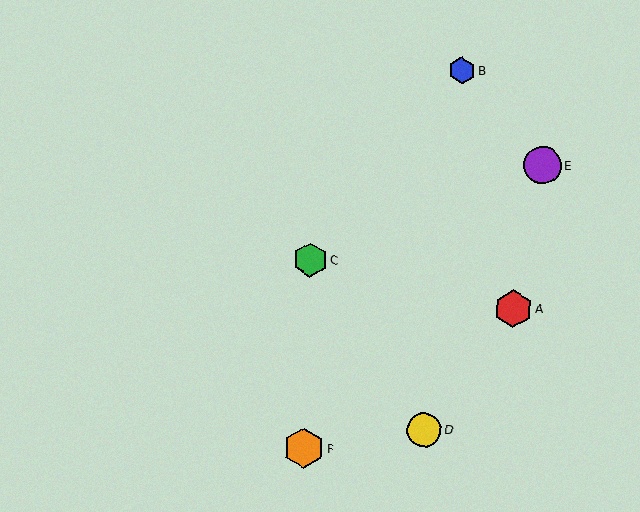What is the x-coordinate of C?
Object C is at x≈310.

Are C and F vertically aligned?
Yes, both are at x≈310.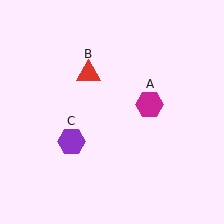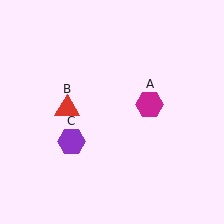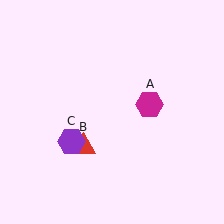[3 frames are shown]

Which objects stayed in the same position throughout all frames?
Magenta hexagon (object A) and purple hexagon (object C) remained stationary.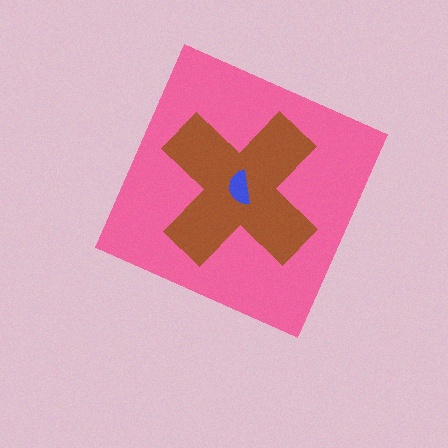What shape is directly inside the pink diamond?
The brown cross.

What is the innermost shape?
The blue semicircle.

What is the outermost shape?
The pink diamond.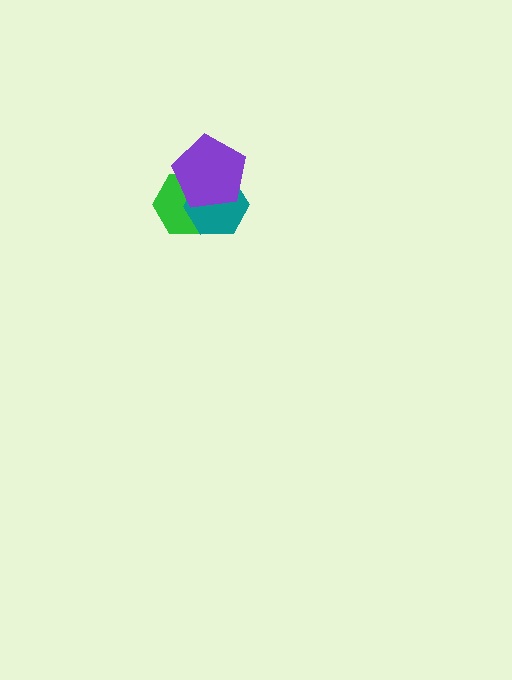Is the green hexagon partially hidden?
Yes, it is partially covered by another shape.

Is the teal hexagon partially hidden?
Yes, it is partially covered by another shape.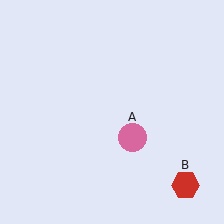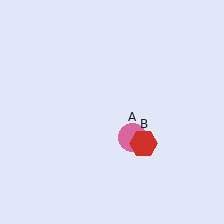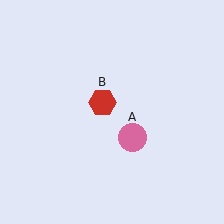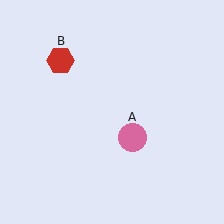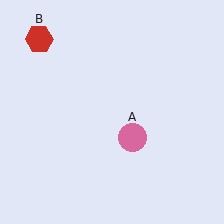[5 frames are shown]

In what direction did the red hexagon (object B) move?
The red hexagon (object B) moved up and to the left.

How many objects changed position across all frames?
1 object changed position: red hexagon (object B).